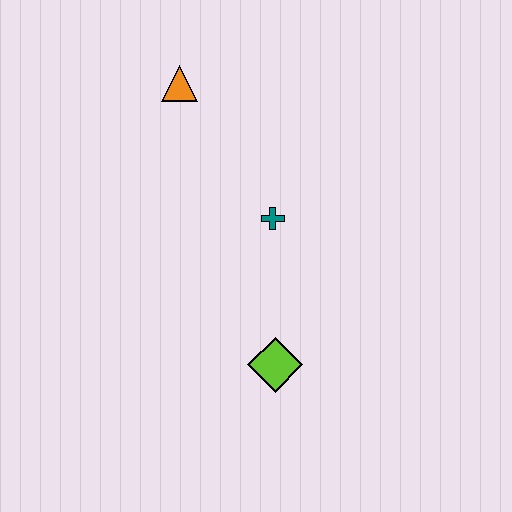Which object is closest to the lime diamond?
The teal cross is closest to the lime diamond.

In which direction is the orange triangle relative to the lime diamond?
The orange triangle is above the lime diamond.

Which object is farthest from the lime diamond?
The orange triangle is farthest from the lime diamond.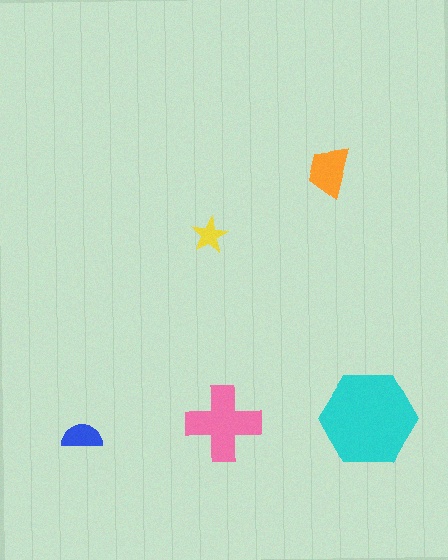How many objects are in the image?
There are 5 objects in the image.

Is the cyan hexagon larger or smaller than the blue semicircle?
Larger.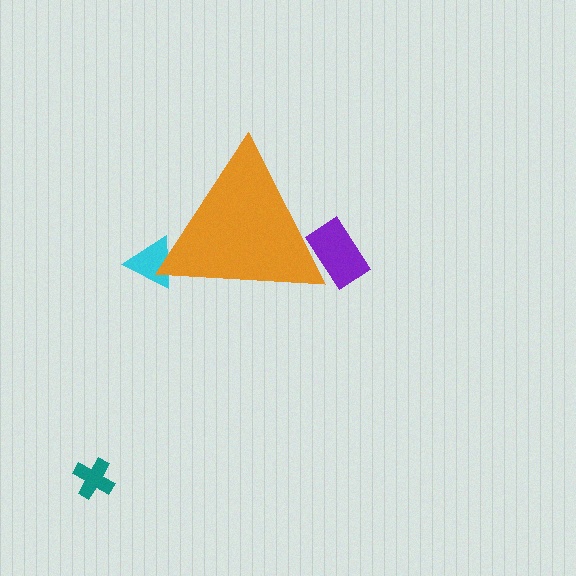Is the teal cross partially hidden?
No, the teal cross is fully visible.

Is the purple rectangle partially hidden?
Yes, the purple rectangle is partially hidden behind the orange triangle.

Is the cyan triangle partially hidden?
Yes, the cyan triangle is partially hidden behind the orange triangle.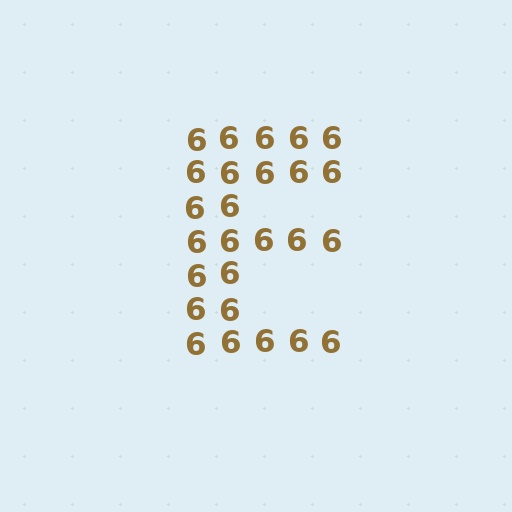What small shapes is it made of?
It is made of small digit 6's.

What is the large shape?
The large shape is the letter E.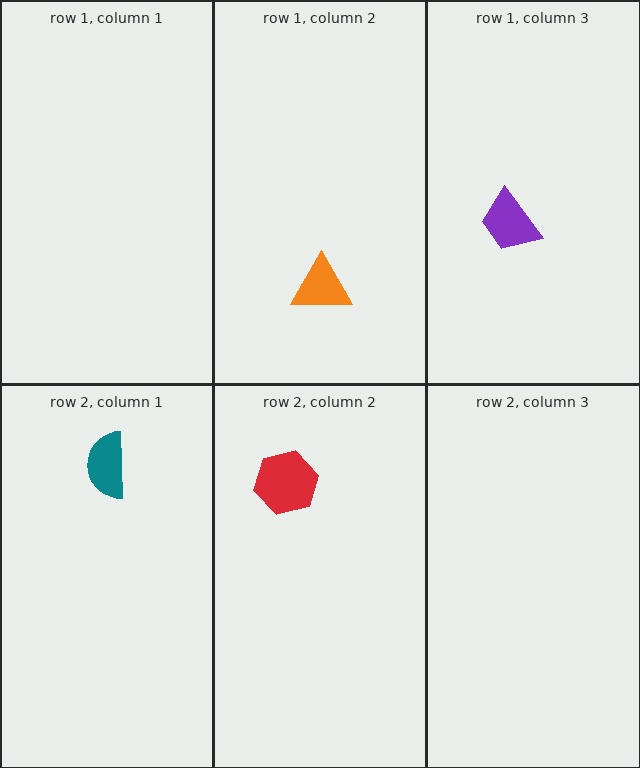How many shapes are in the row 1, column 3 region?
1.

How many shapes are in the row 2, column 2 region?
1.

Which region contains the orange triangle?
The row 1, column 2 region.